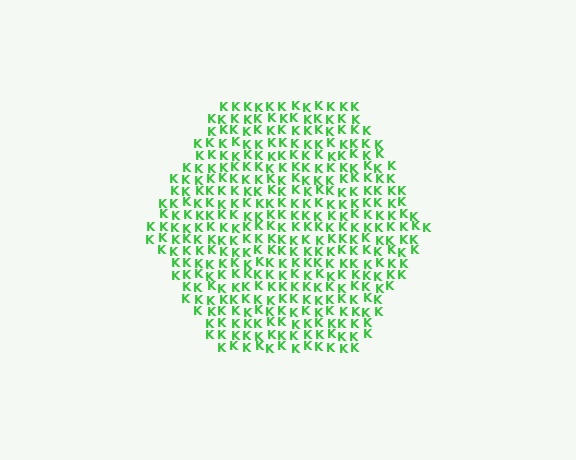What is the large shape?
The large shape is a hexagon.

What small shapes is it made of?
It is made of small letter K's.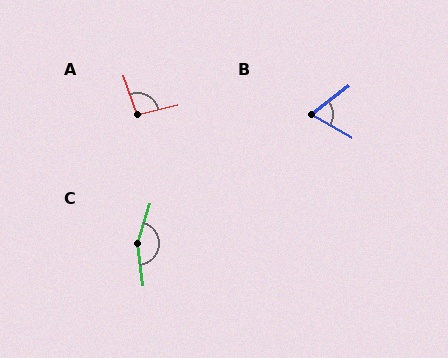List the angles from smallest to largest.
B (68°), A (96°), C (155°).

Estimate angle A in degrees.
Approximately 96 degrees.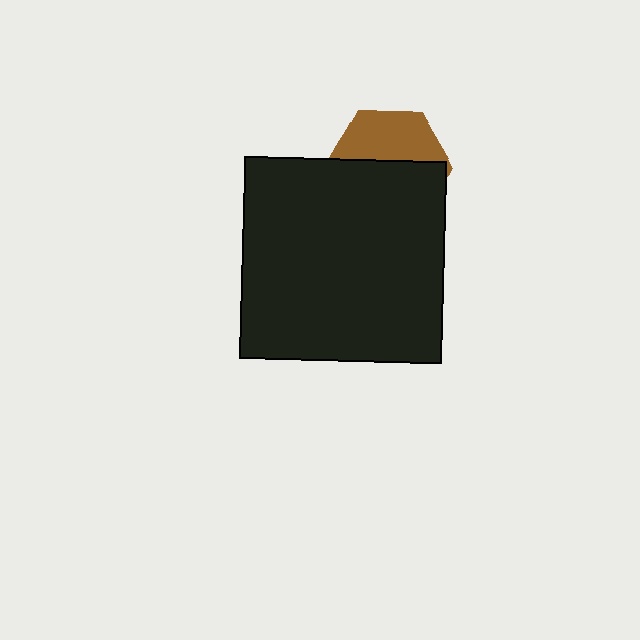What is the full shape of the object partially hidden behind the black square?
The partially hidden object is a brown hexagon.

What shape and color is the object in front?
The object in front is a black square.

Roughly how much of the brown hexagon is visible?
A small part of it is visible (roughly 42%).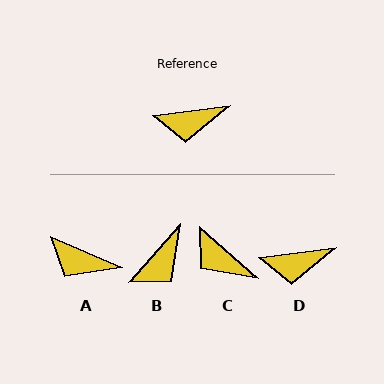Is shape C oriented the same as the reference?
No, it is off by about 50 degrees.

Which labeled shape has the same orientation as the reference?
D.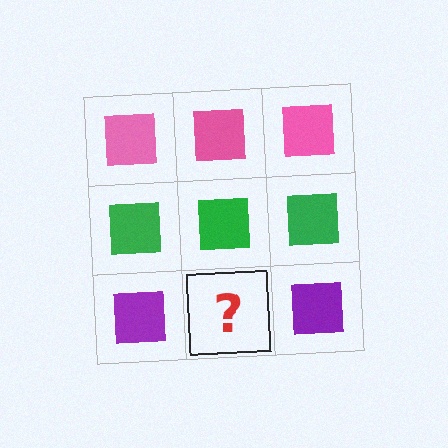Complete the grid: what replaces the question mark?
The question mark should be replaced with a purple square.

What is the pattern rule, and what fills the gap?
The rule is that each row has a consistent color. The gap should be filled with a purple square.